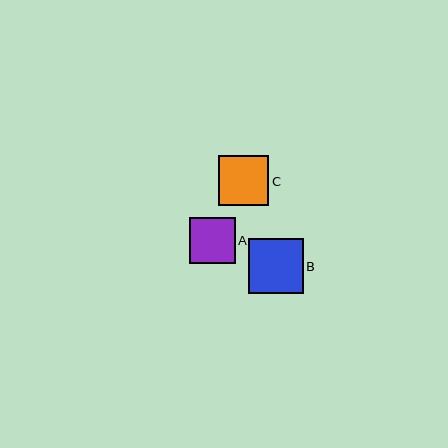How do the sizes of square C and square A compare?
Square C and square A are approximately the same size.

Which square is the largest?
Square B is the largest with a size of approximately 55 pixels.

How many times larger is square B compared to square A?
Square B is approximately 1.2 times the size of square A.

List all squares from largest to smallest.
From largest to smallest: B, C, A.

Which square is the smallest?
Square A is the smallest with a size of approximately 46 pixels.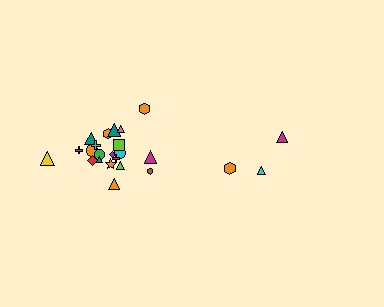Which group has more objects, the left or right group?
The left group.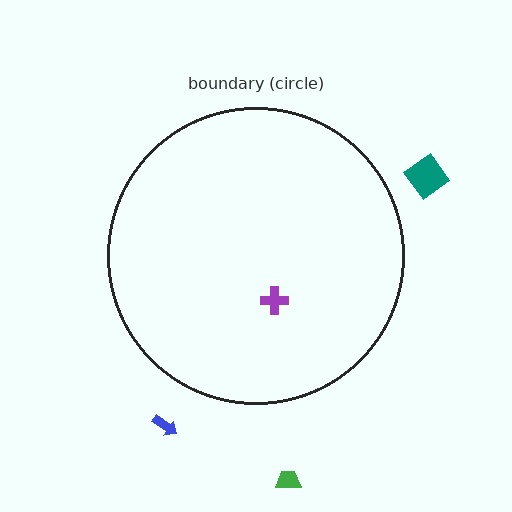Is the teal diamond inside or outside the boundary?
Outside.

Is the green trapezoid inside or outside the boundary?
Outside.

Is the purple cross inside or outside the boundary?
Inside.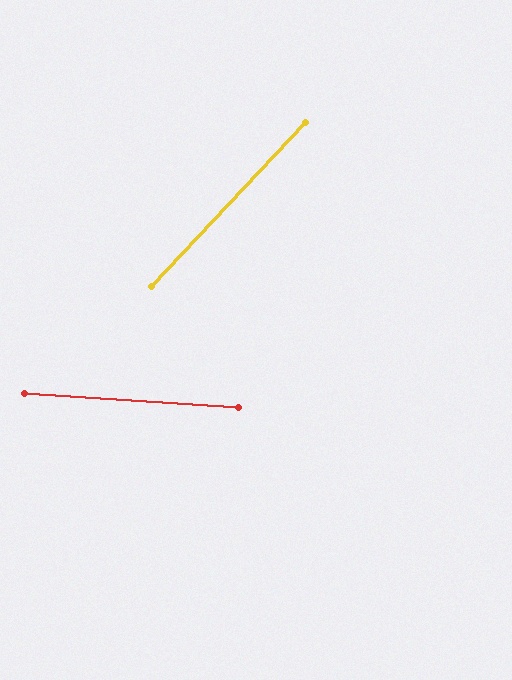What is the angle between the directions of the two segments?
Approximately 50 degrees.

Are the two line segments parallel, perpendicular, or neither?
Neither parallel nor perpendicular — they differ by about 50°.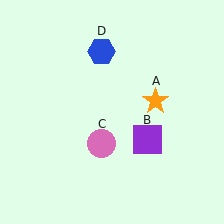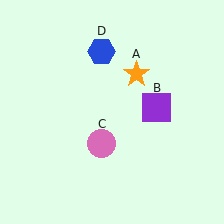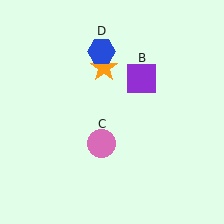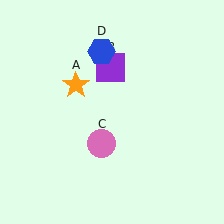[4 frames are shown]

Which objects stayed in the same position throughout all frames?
Pink circle (object C) and blue hexagon (object D) remained stationary.